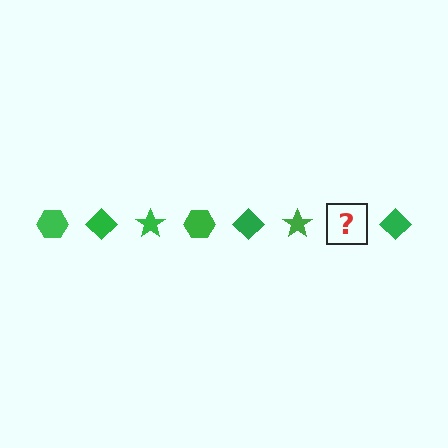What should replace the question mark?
The question mark should be replaced with a green hexagon.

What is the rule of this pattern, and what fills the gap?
The rule is that the pattern cycles through hexagon, diamond, star shapes in green. The gap should be filled with a green hexagon.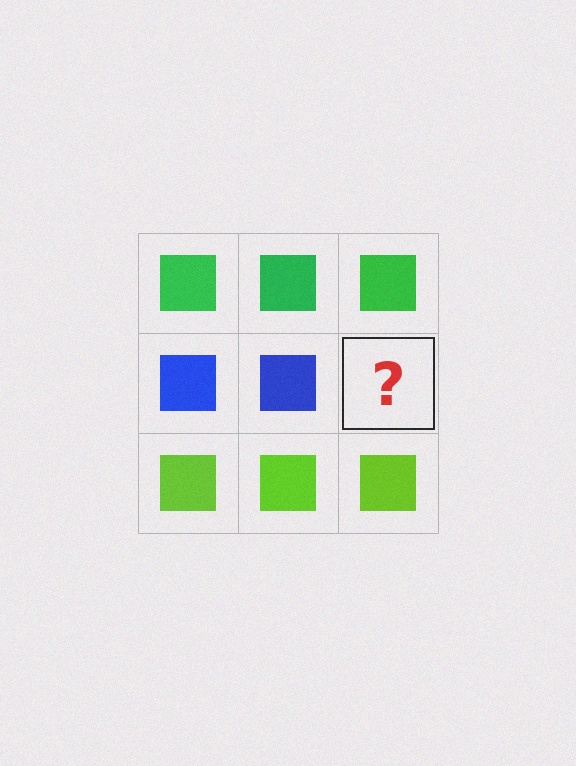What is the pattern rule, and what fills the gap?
The rule is that each row has a consistent color. The gap should be filled with a blue square.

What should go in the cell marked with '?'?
The missing cell should contain a blue square.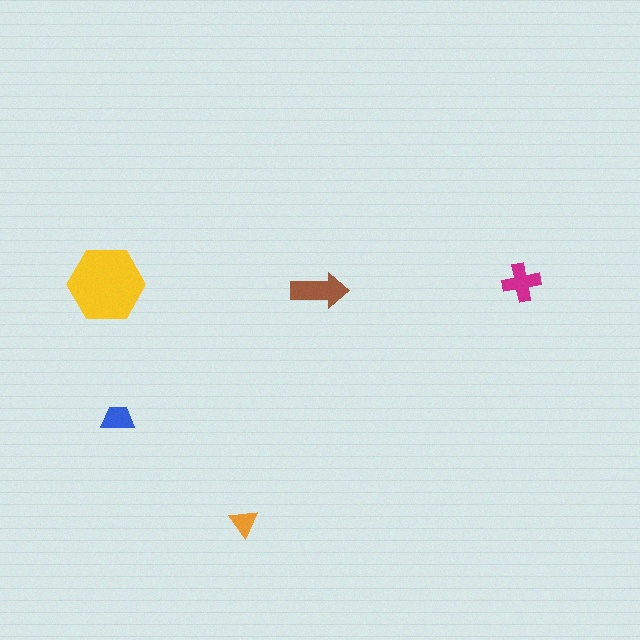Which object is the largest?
The yellow hexagon.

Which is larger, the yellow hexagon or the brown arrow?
The yellow hexagon.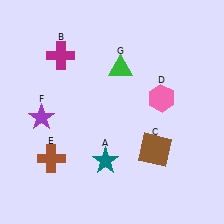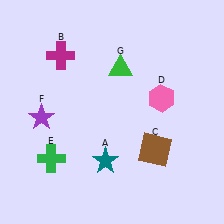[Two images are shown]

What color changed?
The cross (E) changed from brown in Image 1 to green in Image 2.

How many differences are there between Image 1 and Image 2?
There is 1 difference between the two images.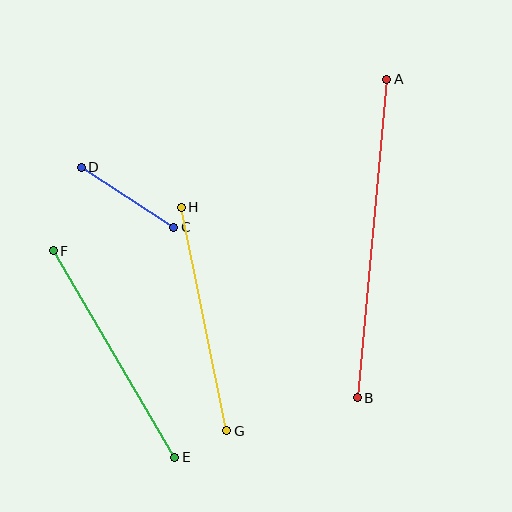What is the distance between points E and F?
The distance is approximately 240 pixels.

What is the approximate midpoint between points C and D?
The midpoint is at approximately (127, 197) pixels.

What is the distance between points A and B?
The distance is approximately 320 pixels.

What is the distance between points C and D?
The distance is approximately 110 pixels.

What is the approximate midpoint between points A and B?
The midpoint is at approximately (372, 238) pixels.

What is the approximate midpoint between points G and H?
The midpoint is at approximately (204, 319) pixels.